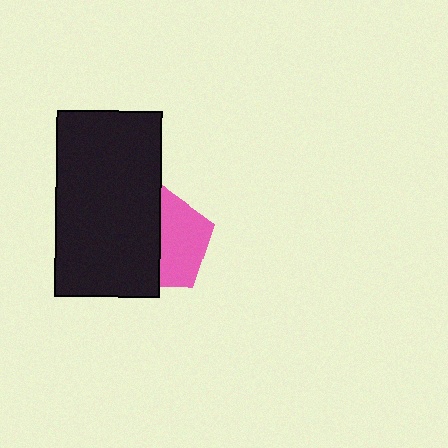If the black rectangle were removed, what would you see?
You would see the complete pink pentagon.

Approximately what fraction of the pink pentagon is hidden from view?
Roughly 51% of the pink pentagon is hidden behind the black rectangle.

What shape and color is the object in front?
The object in front is a black rectangle.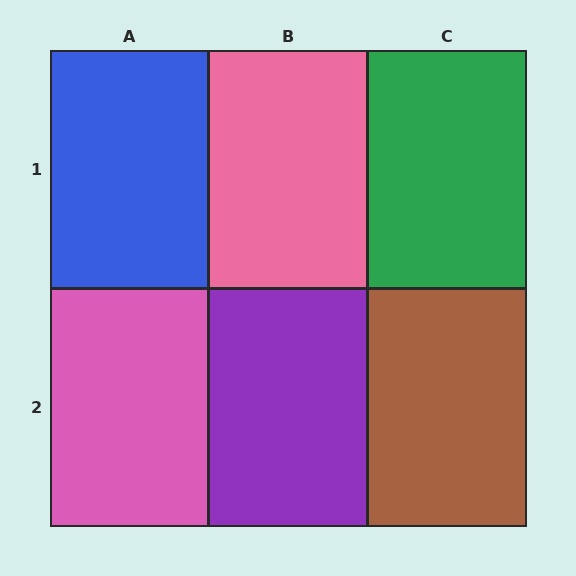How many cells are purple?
1 cell is purple.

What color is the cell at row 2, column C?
Brown.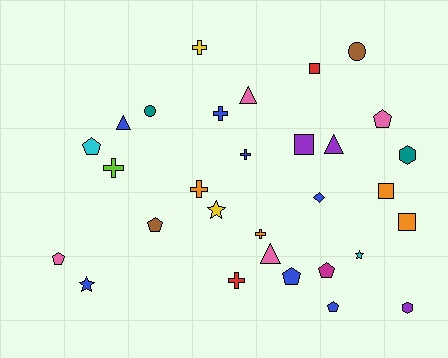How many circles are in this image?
There are 2 circles.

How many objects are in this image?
There are 30 objects.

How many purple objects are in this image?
There are 3 purple objects.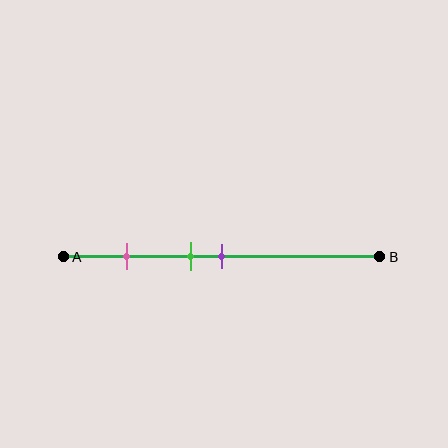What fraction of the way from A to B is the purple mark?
The purple mark is approximately 50% (0.5) of the way from A to B.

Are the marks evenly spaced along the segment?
No, the marks are not evenly spaced.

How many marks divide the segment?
There are 3 marks dividing the segment.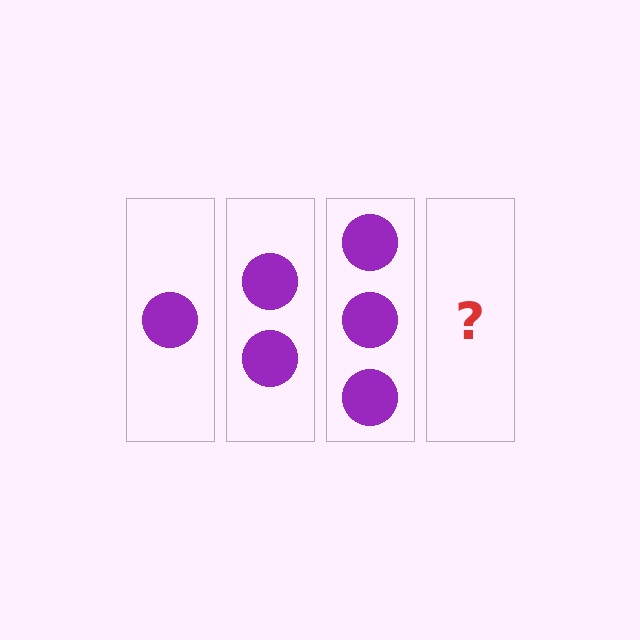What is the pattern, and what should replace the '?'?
The pattern is that each step adds one more circle. The '?' should be 4 circles.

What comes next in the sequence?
The next element should be 4 circles.